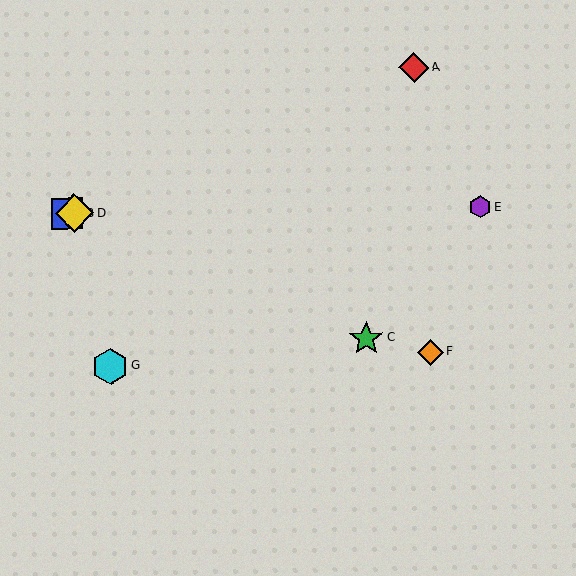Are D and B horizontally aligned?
Yes, both are at y≈213.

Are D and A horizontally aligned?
No, D is at y≈213 and A is at y≈67.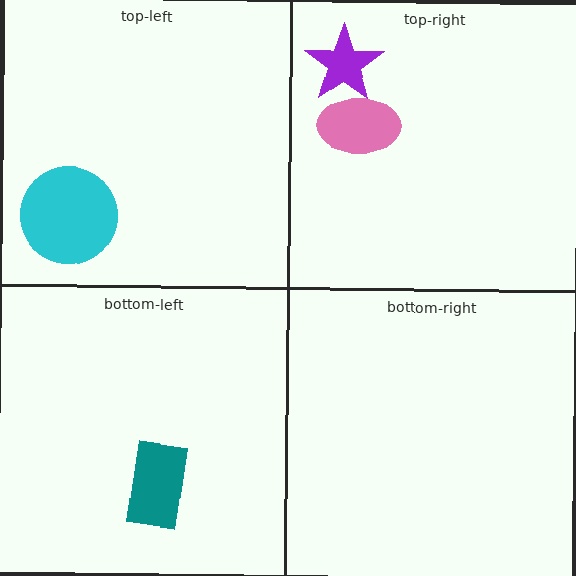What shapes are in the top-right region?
The pink ellipse, the purple star.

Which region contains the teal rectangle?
The bottom-left region.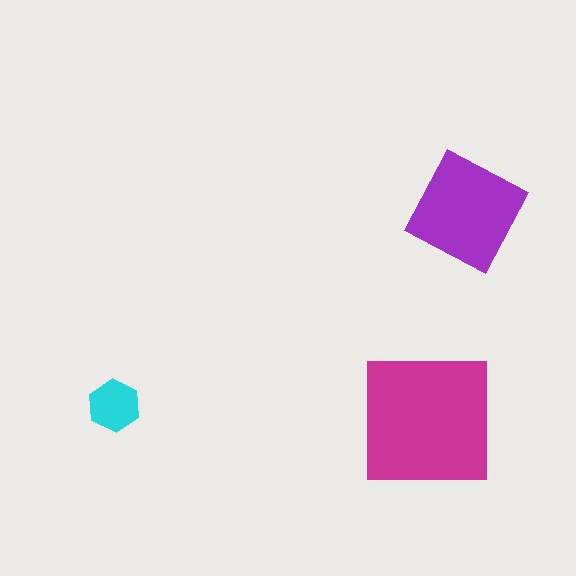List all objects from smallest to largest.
The cyan hexagon, the purple diamond, the magenta square.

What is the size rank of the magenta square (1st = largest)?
1st.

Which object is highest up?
The purple diamond is topmost.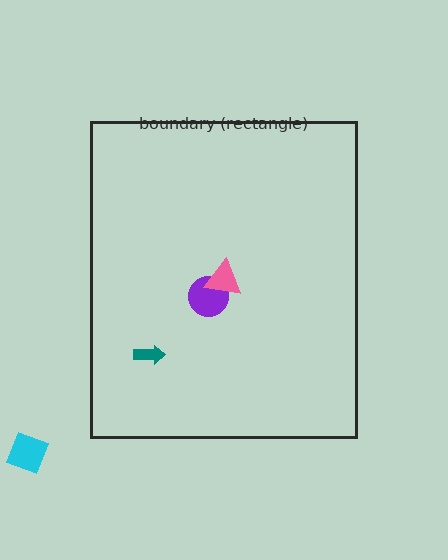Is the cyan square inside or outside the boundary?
Outside.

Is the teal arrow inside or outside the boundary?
Inside.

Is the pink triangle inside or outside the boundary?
Inside.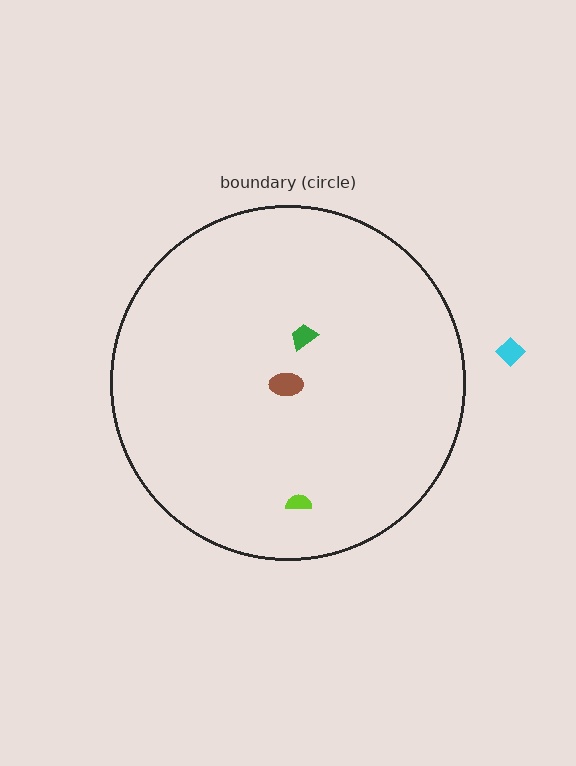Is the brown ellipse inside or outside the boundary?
Inside.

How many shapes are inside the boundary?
3 inside, 1 outside.